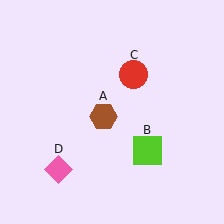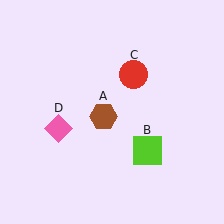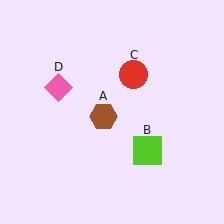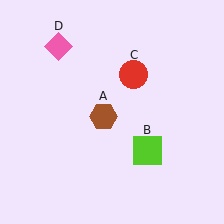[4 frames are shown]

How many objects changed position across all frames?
1 object changed position: pink diamond (object D).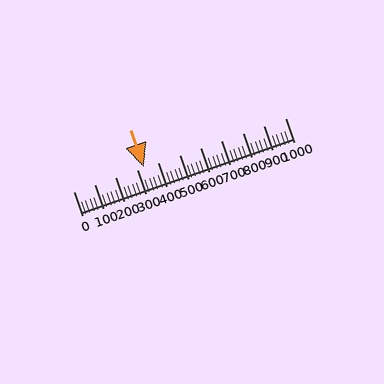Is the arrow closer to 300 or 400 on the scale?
The arrow is closer to 300.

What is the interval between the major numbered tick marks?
The major tick marks are spaced 100 units apart.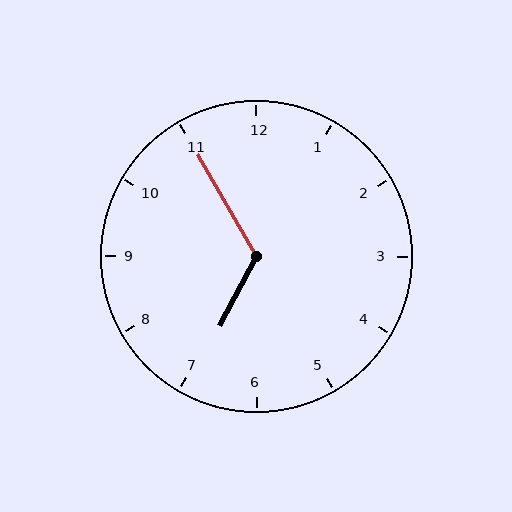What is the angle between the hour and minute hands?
Approximately 122 degrees.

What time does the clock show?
6:55.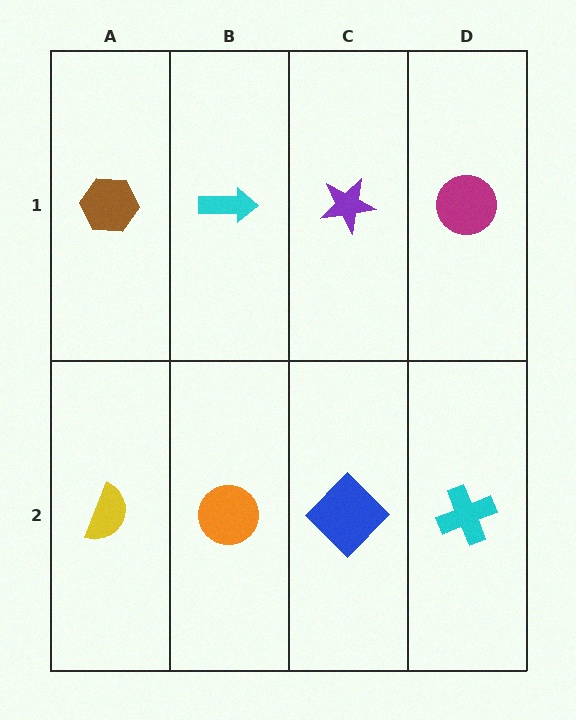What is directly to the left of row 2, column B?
A yellow semicircle.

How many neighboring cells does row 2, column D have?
2.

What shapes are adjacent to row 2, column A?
A brown hexagon (row 1, column A), an orange circle (row 2, column B).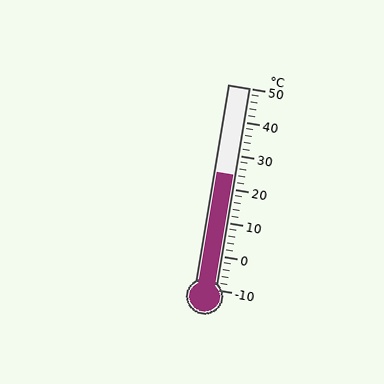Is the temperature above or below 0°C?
The temperature is above 0°C.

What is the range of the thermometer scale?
The thermometer scale ranges from -10°C to 50°C.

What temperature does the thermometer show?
The thermometer shows approximately 24°C.